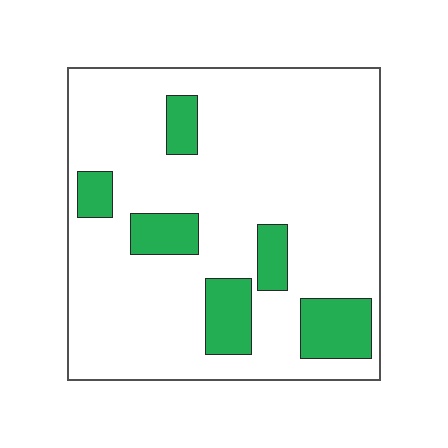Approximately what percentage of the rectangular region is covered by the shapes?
Approximately 15%.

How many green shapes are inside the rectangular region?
6.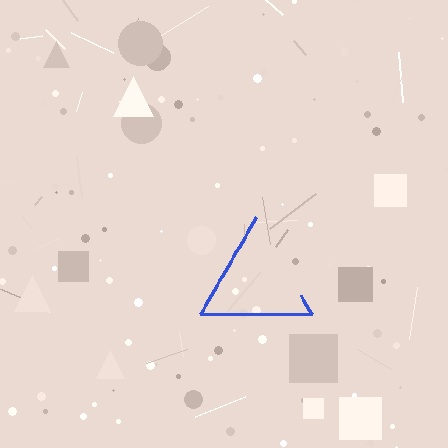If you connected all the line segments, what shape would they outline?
They would outline a triangle.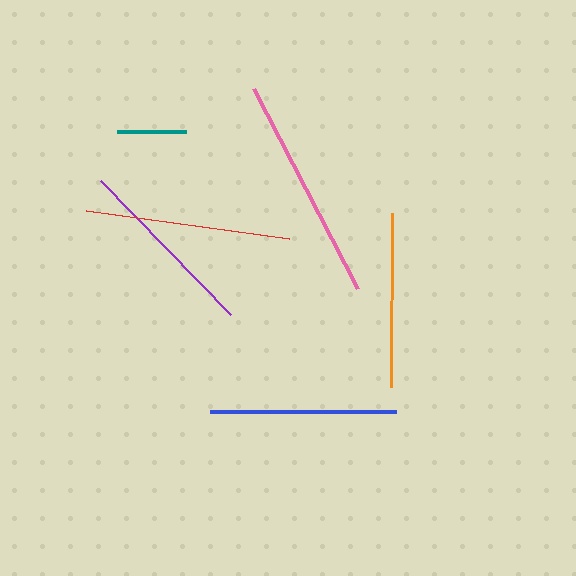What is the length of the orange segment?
The orange segment is approximately 174 pixels long.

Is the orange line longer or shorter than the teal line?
The orange line is longer than the teal line.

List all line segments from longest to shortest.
From longest to shortest: pink, red, purple, blue, orange, teal.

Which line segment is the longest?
The pink line is the longest at approximately 225 pixels.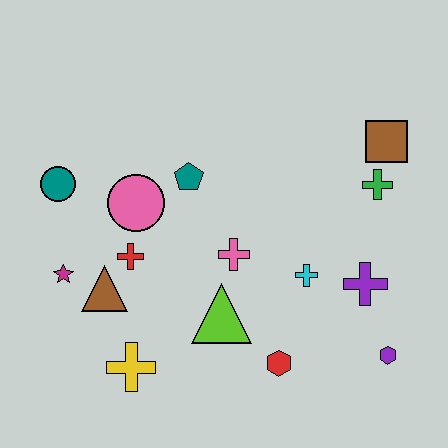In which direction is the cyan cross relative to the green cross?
The cyan cross is below the green cross.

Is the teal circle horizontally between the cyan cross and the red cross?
No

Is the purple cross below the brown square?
Yes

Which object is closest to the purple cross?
The cyan cross is closest to the purple cross.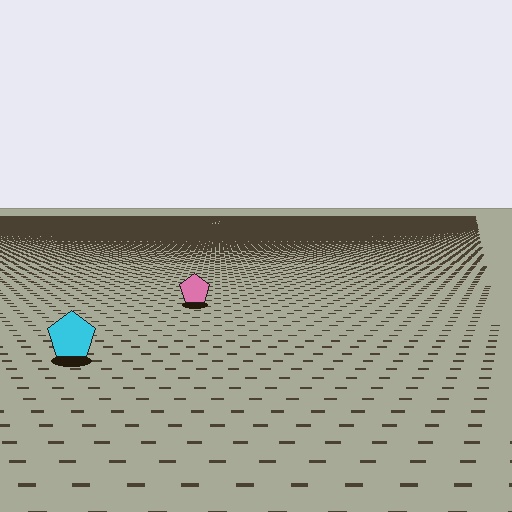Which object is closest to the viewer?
The cyan pentagon is closest. The texture marks near it are larger and more spread out.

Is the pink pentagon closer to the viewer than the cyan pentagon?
No. The cyan pentagon is closer — you can tell from the texture gradient: the ground texture is coarser near it.